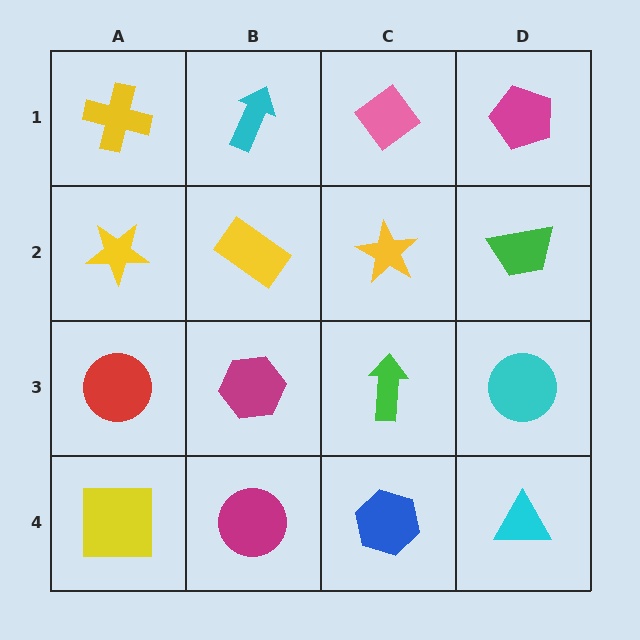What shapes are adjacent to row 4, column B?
A magenta hexagon (row 3, column B), a yellow square (row 4, column A), a blue hexagon (row 4, column C).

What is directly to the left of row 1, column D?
A pink diamond.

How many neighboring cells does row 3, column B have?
4.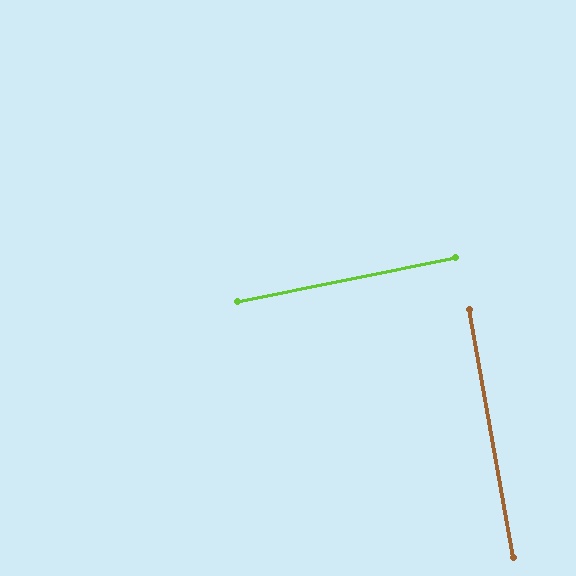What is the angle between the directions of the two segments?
Approximately 89 degrees.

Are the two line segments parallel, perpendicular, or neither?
Perpendicular — they meet at approximately 89°.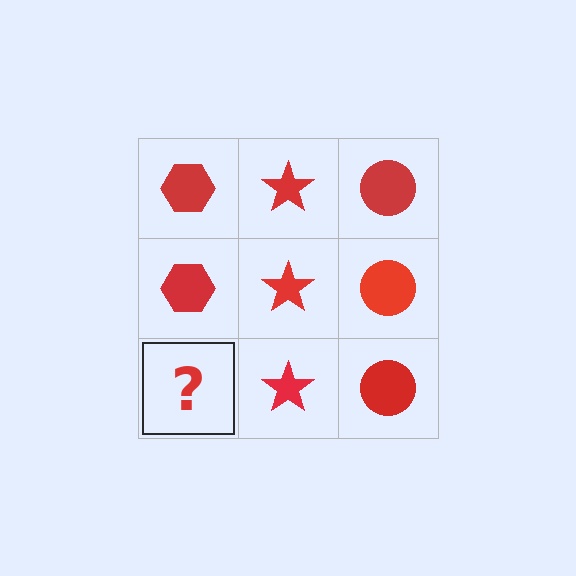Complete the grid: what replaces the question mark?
The question mark should be replaced with a red hexagon.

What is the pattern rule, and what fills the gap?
The rule is that each column has a consistent shape. The gap should be filled with a red hexagon.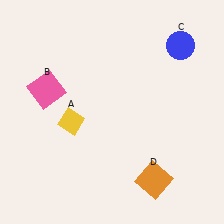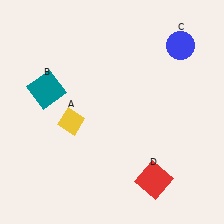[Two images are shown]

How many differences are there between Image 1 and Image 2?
There are 2 differences between the two images.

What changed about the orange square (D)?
In Image 1, D is orange. In Image 2, it changed to red.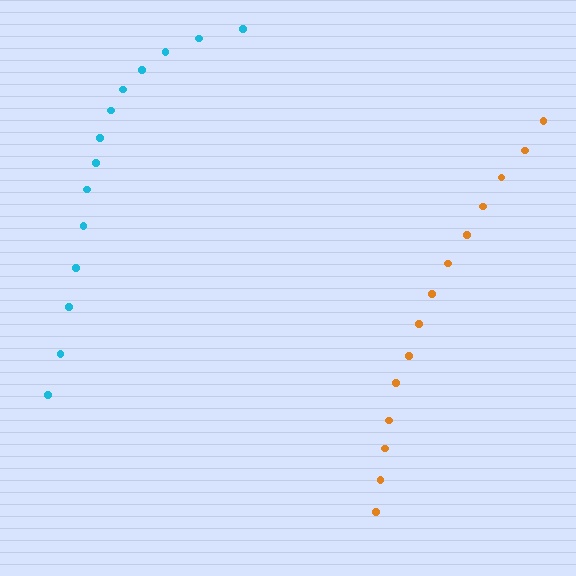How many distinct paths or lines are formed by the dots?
There are 2 distinct paths.